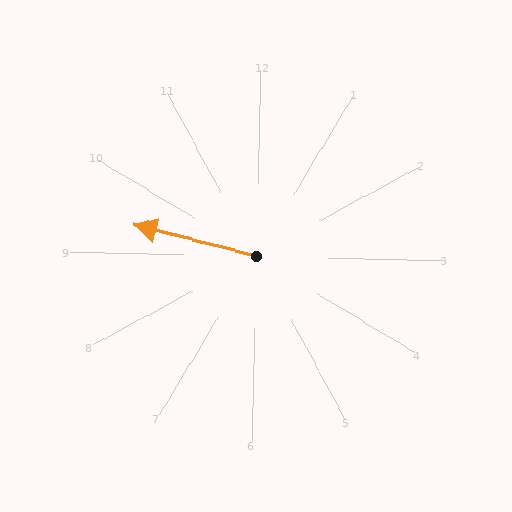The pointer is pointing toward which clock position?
Roughly 9 o'clock.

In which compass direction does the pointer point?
West.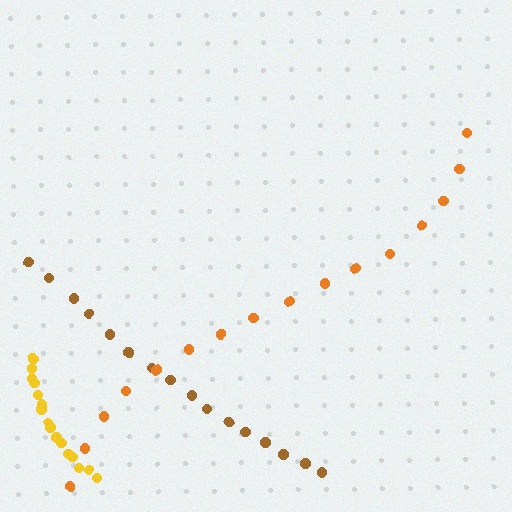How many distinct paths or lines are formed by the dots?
There are 3 distinct paths.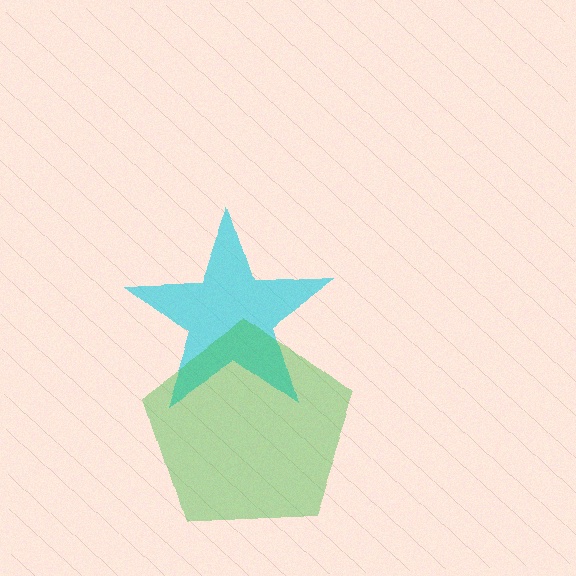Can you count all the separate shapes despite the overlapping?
Yes, there are 2 separate shapes.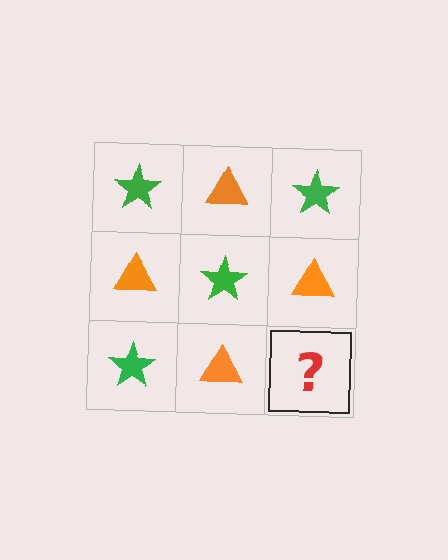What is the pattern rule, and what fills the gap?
The rule is that it alternates green star and orange triangle in a checkerboard pattern. The gap should be filled with a green star.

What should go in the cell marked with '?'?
The missing cell should contain a green star.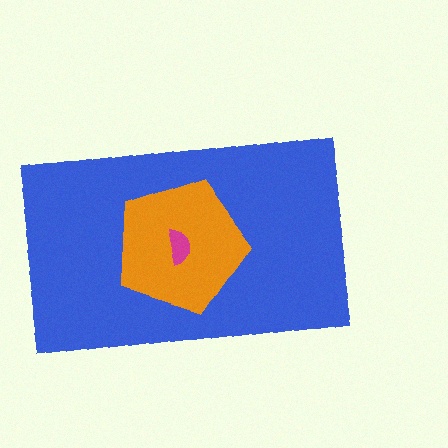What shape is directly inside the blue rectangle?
The orange pentagon.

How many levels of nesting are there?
3.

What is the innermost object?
The magenta semicircle.